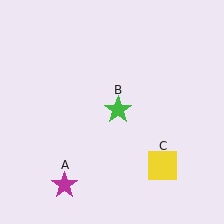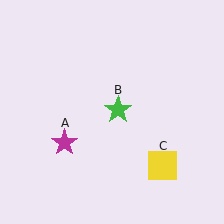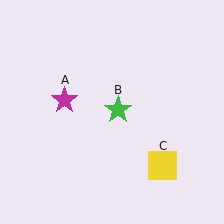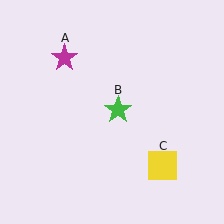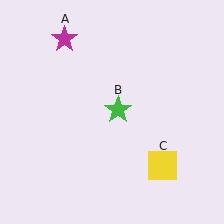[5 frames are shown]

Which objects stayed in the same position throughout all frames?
Green star (object B) and yellow square (object C) remained stationary.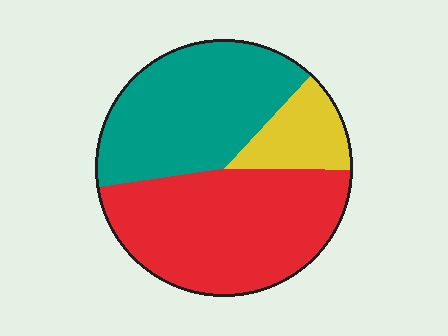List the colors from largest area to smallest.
From largest to smallest: red, teal, yellow.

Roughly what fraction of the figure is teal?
Teal takes up about two fifths (2/5) of the figure.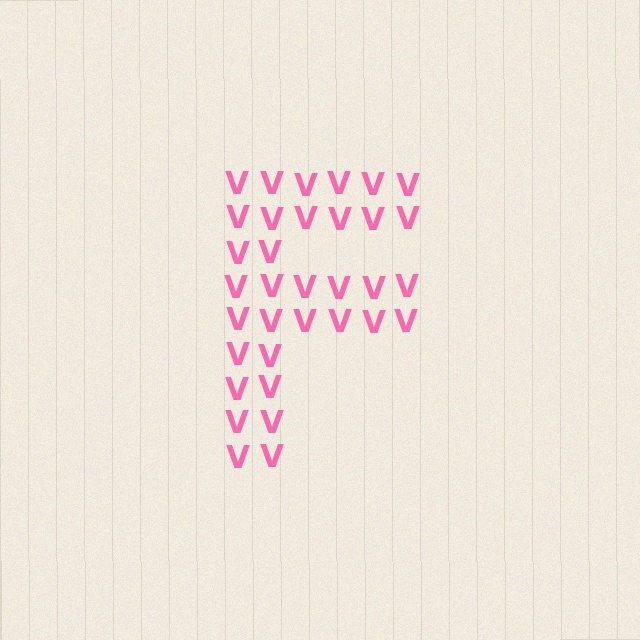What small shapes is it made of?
It is made of small letter V's.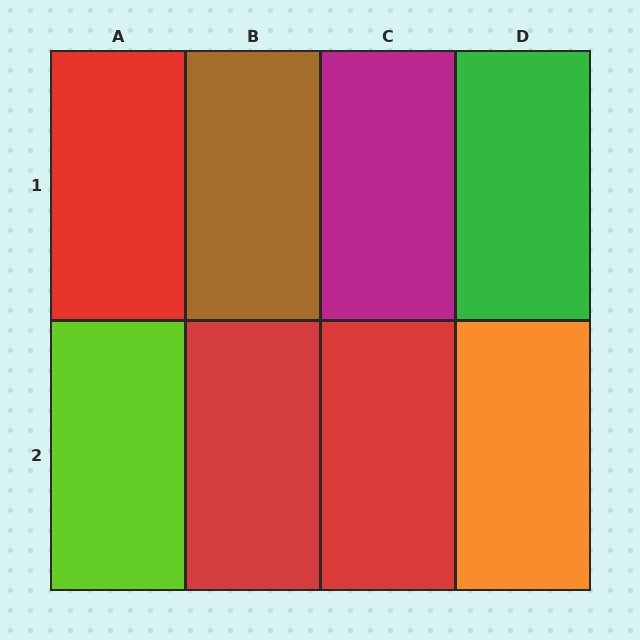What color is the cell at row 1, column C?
Magenta.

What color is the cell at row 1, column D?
Green.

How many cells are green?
1 cell is green.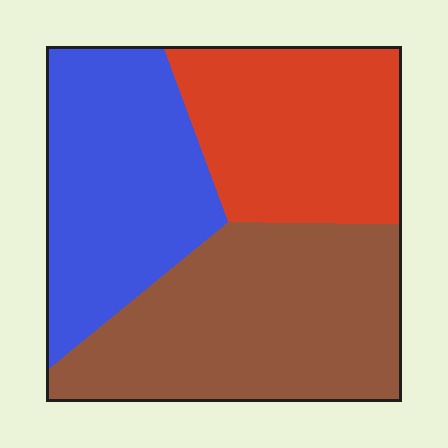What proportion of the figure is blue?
Blue takes up about one third (1/3) of the figure.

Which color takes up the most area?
Brown, at roughly 40%.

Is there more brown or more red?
Brown.